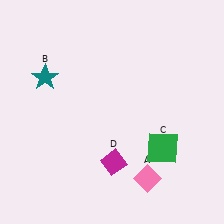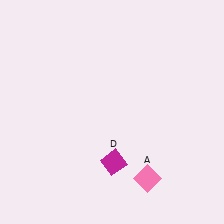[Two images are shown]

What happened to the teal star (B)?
The teal star (B) was removed in Image 2. It was in the top-left area of Image 1.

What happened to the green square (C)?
The green square (C) was removed in Image 2. It was in the bottom-right area of Image 1.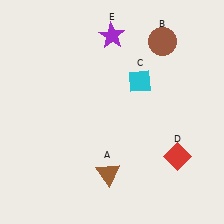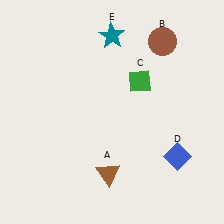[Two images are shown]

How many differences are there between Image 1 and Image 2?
There are 3 differences between the two images.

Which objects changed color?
C changed from cyan to green. D changed from red to blue. E changed from purple to teal.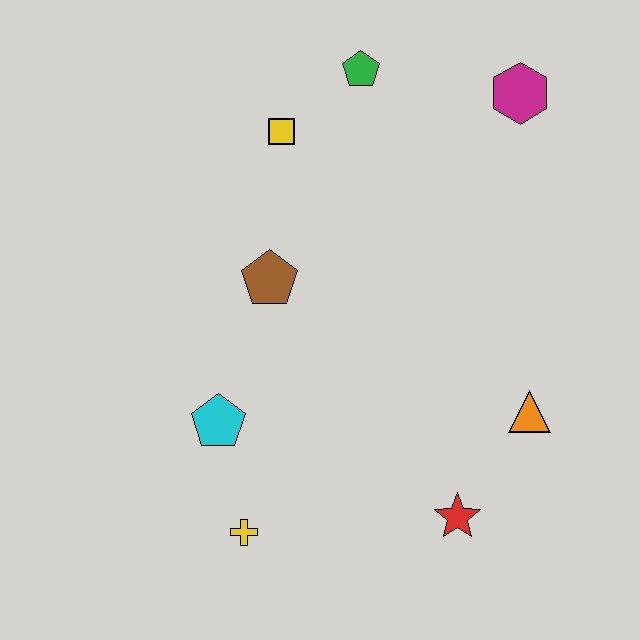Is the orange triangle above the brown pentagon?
No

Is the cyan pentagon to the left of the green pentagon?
Yes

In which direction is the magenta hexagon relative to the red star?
The magenta hexagon is above the red star.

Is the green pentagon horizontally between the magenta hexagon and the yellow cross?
Yes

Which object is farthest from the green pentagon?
The yellow cross is farthest from the green pentagon.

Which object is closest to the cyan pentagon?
The yellow cross is closest to the cyan pentagon.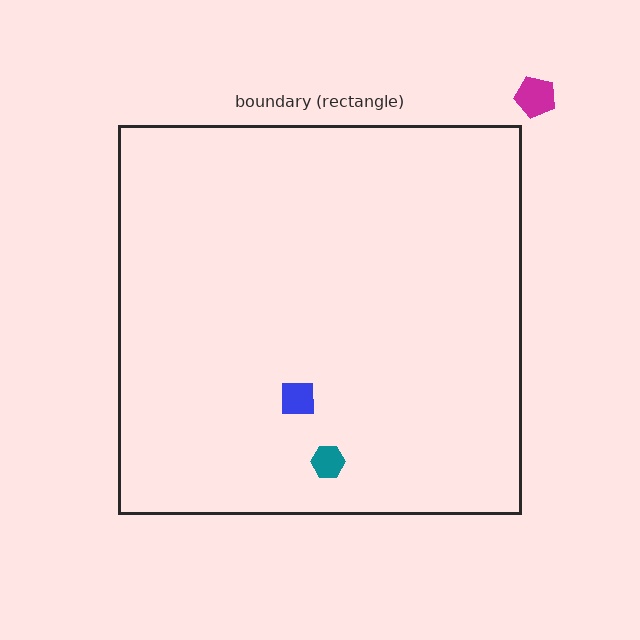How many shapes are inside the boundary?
2 inside, 1 outside.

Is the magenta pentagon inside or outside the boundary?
Outside.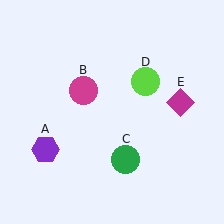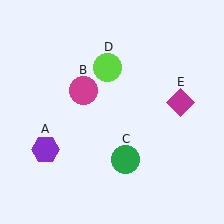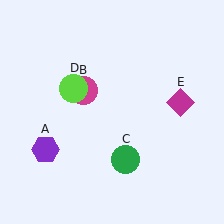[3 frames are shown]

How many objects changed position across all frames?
1 object changed position: lime circle (object D).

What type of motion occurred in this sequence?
The lime circle (object D) rotated counterclockwise around the center of the scene.